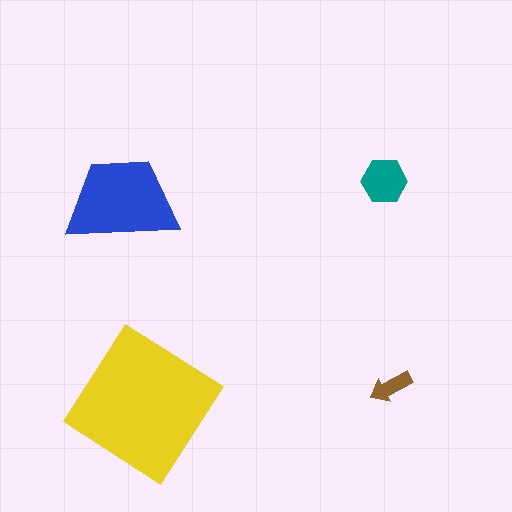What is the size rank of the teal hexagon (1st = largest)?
3rd.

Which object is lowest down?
The yellow diamond is bottommost.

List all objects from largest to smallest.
The yellow diamond, the blue trapezoid, the teal hexagon, the brown arrow.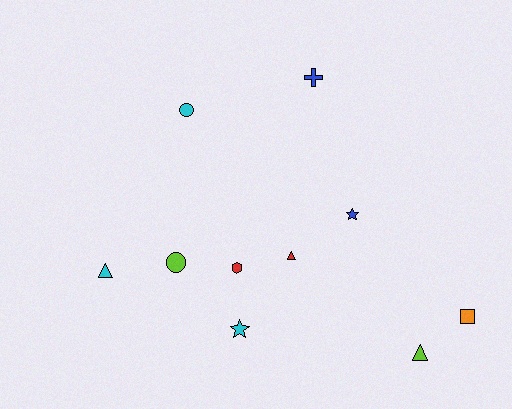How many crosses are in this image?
There is 1 cross.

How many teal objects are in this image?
There are no teal objects.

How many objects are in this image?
There are 10 objects.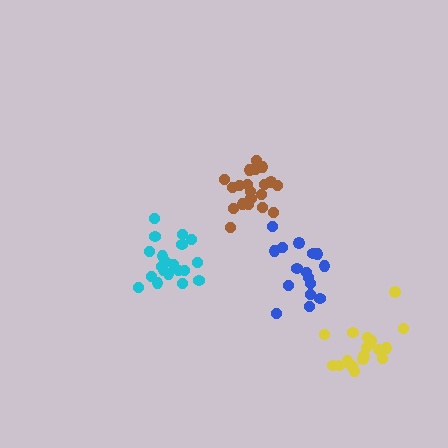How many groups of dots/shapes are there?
There are 4 groups.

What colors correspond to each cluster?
The clusters are colored: blue, brown, cyan, yellow.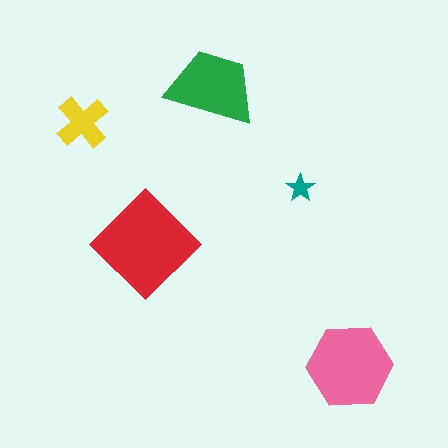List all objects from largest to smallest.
The red diamond, the pink hexagon, the green trapezoid, the yellow cross, the teal star.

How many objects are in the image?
There are 5 objects in the image.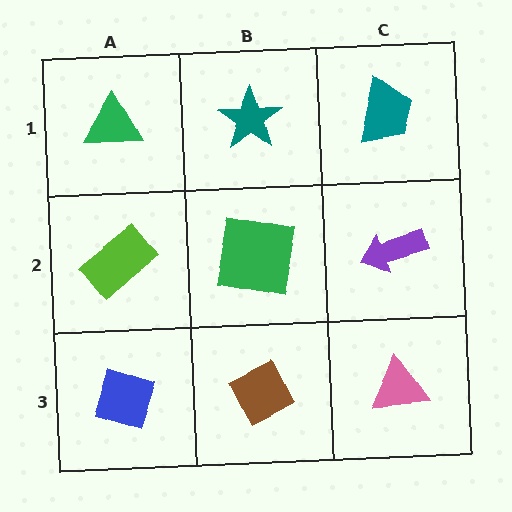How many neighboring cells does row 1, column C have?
2.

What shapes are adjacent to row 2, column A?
A green triangle (row 1, column A), a blue diamond (row 3, column A), a green square (row 2, column B).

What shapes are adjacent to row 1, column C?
A purple arrow (row 2, column C), a teal star (row 1, column B).